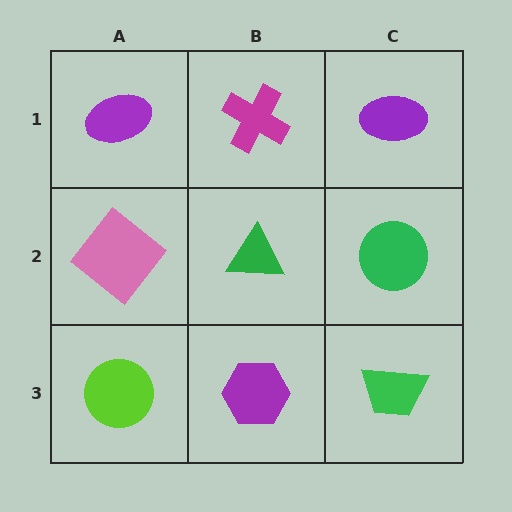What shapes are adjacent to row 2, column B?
A magenta cross (row 1, column B), a purple hexagon (row 3, column B), a pink diamond (row 2, column A), a green circle (row 2, column C).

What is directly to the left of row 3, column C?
A purple hexagon.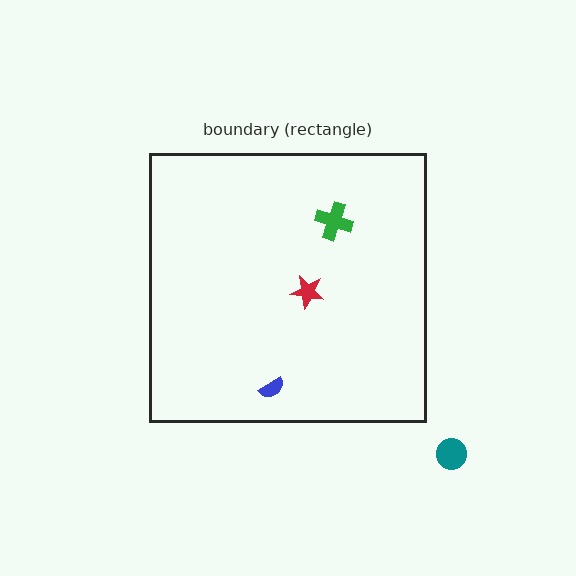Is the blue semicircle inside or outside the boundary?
Inside.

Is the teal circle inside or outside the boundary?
Outside.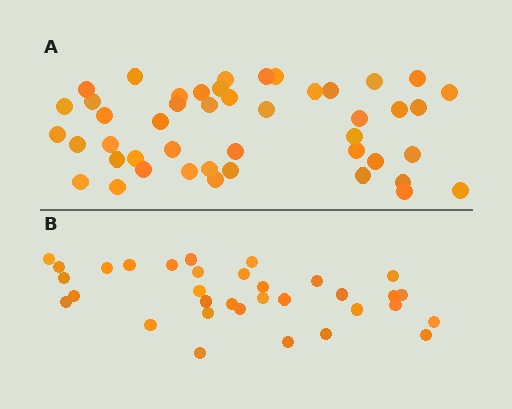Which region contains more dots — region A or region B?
Region A (the top region) has more dots.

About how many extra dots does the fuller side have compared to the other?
Region A has approximately 15 more dots than region B.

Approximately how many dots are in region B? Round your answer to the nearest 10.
About 30 dots. (The exact count is 33, which rounds to 30.)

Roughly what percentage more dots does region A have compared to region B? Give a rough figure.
About 40% more.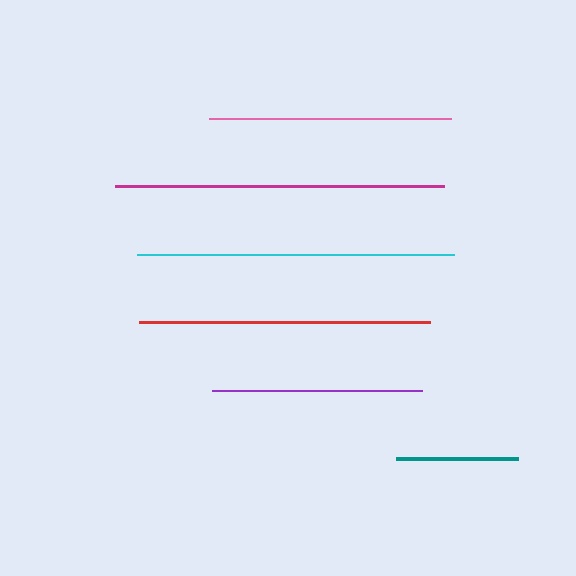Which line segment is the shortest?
The teal line is the shortest at approximately 122 pixels.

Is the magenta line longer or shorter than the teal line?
The magenta line is longer than the teal line.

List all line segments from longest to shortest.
From longest to shortest: magenta, cyan, red, pink, purple, teal.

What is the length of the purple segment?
The purple segment is approximately 209 pixels long.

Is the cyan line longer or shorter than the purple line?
The cyan line is longer than the purple line.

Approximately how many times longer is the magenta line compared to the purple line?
The magenta line is approximately 1.6 times the length of the purple line.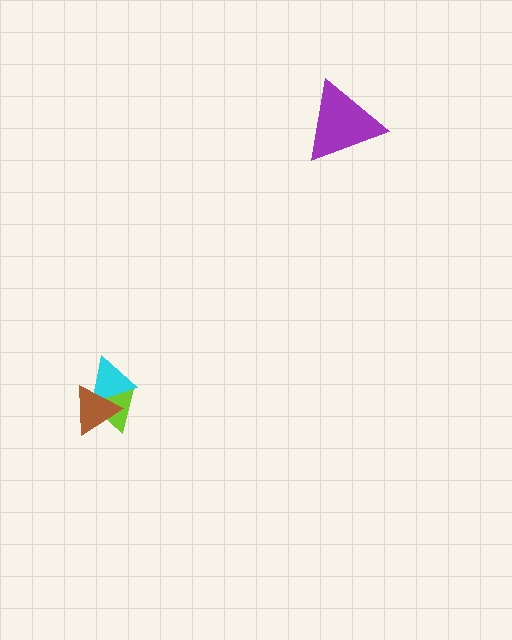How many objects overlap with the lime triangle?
2 objects overlap with the lime triangle.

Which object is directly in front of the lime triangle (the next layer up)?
The cyan triangle is directly in front of the lime triangle.